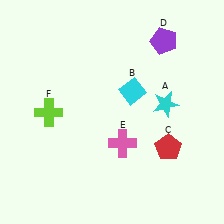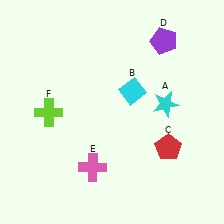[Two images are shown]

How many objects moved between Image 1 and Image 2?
1 object moved between the two images.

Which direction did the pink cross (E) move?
The pink cross (E) moved left.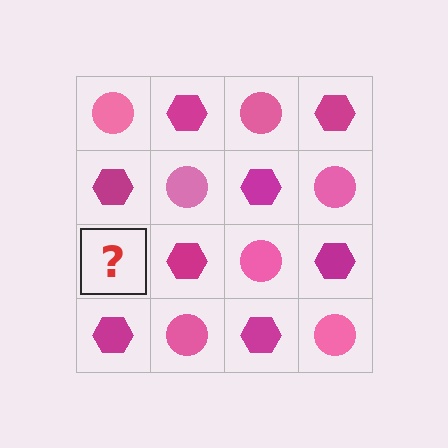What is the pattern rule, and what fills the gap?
The rule is that it alternates pink circle and magenta hexagon in a checkerboard pattern. The gap should be filled with a pink circle.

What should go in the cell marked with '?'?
The missing cell should contain a pink circle.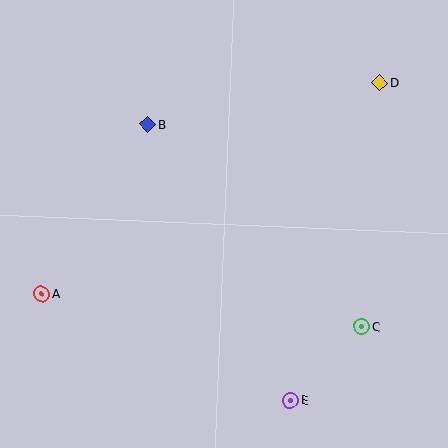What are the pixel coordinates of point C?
Point C is at (362, 327).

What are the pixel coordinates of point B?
Point B is at (148, 125).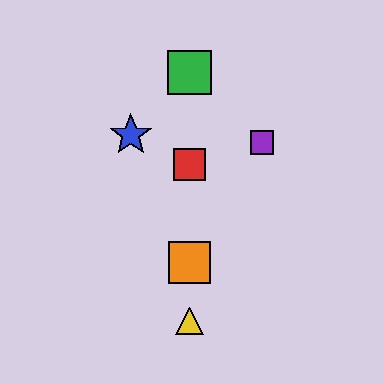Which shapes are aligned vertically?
The red square, the green square, the yellow triangle, the orange square are aligned vertically.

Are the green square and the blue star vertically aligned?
No, the green square is at x≈190 and the blue star is at x≈131.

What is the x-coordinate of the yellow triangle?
The yellow triangle is at x≈190.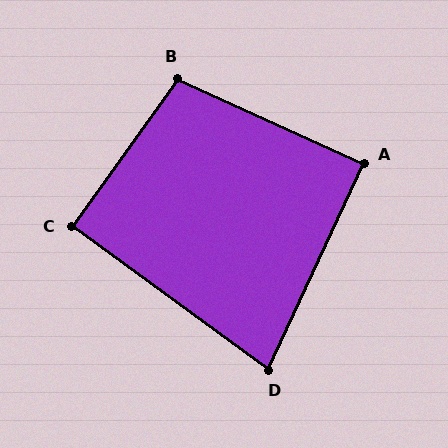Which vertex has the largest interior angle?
B, at approximately 101 degrees.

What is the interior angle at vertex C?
Approximately 90 degrees (approximately right).